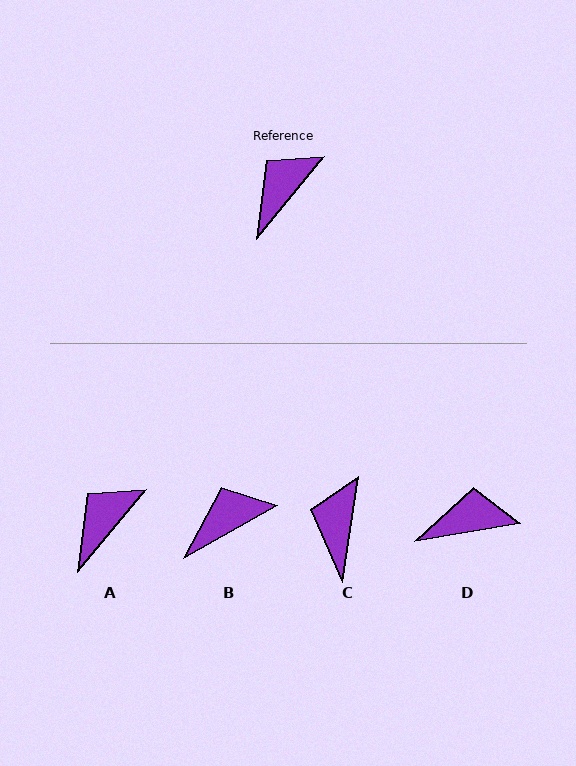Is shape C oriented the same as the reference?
No, it is off by about 31 degrees.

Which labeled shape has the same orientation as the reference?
A.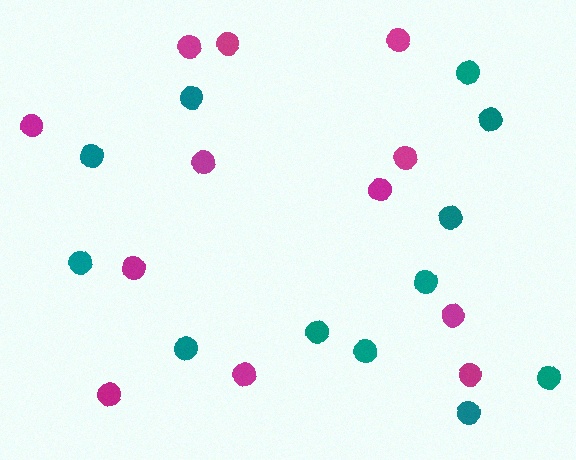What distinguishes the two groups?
There are 2 groups: one group of magenta circles (12) and one group of teal circles (12).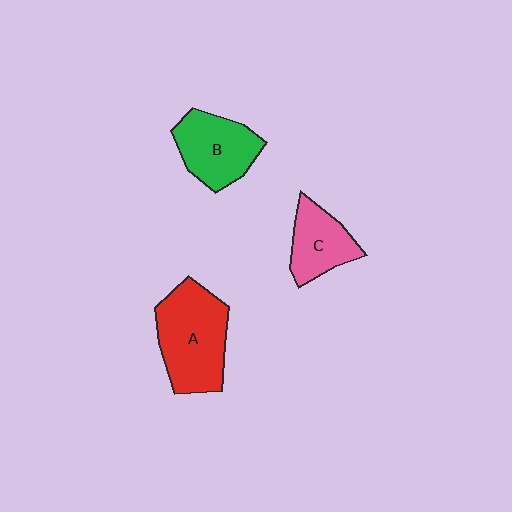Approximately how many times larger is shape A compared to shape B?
Approximately 1.3 times.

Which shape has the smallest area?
Shape C (pink).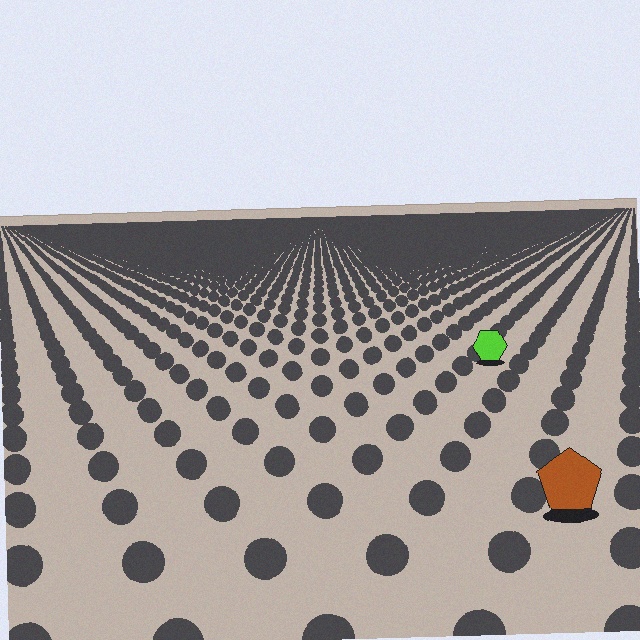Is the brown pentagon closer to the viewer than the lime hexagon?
Yes. The brown pentagon is closer — you can tell from the texture gradient: the ground texture is coarser near it.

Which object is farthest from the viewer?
The lime hexagon is farthest from the viewer. It appears smaller and the ground texture around it is denser.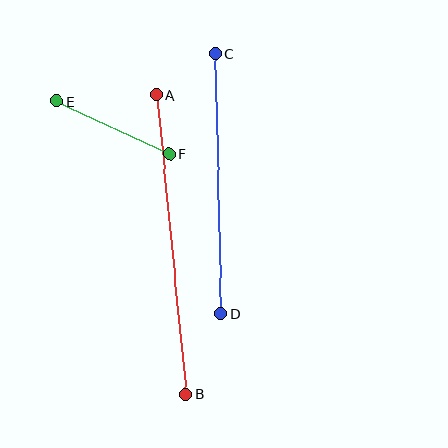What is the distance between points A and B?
The distance is approximately 300 pixels.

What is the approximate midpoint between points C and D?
The midpoint is at approximately (218, 184) pixels.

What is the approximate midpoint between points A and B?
The midpoint is at approximately (171, 244) pixels.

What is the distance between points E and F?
The distance is approximately 124 pixels.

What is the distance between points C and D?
The distance is approximately 260 pixels.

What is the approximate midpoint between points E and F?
The midpoint is at approximately (113, 127) pixels.